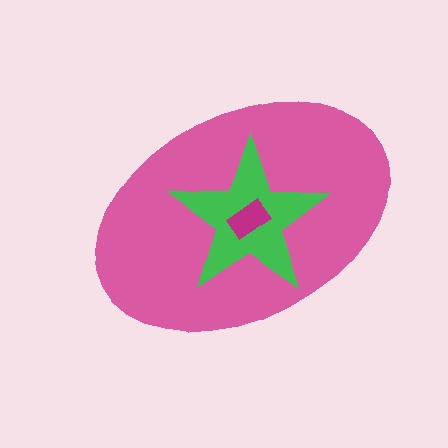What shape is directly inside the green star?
The magenta rectangle.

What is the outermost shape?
The pink ellipse.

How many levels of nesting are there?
3.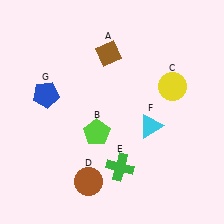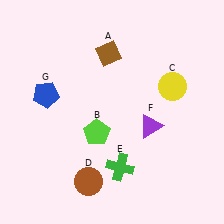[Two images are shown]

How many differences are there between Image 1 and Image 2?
There is 1 difference between the two images.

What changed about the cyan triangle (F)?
In Image 1, F is cyan. In Image 2, it changed to purple.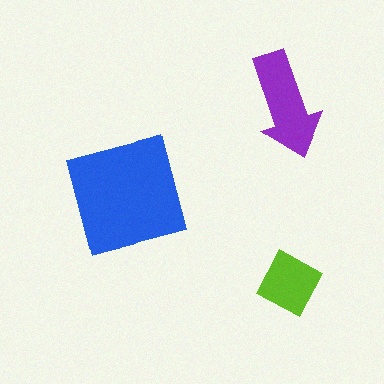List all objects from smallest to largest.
The lime diamond, the purple arrow, the blue square.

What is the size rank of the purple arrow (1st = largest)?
2nd.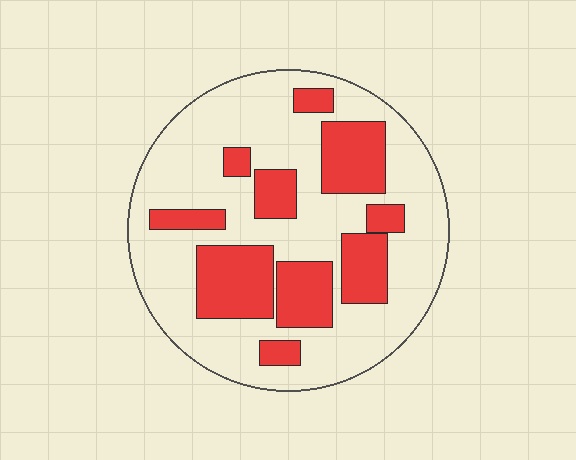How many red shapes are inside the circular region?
10.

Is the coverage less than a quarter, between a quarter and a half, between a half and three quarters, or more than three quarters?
Between a quarter and a half.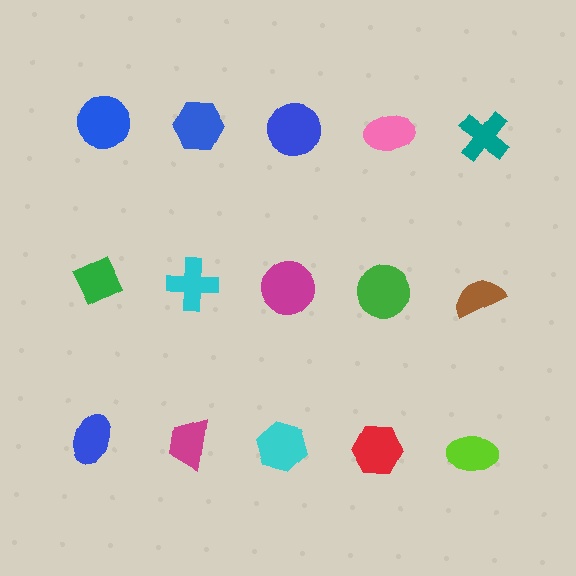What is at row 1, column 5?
A teal cross.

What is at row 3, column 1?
A blue ellipse.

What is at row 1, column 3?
A blue circle.